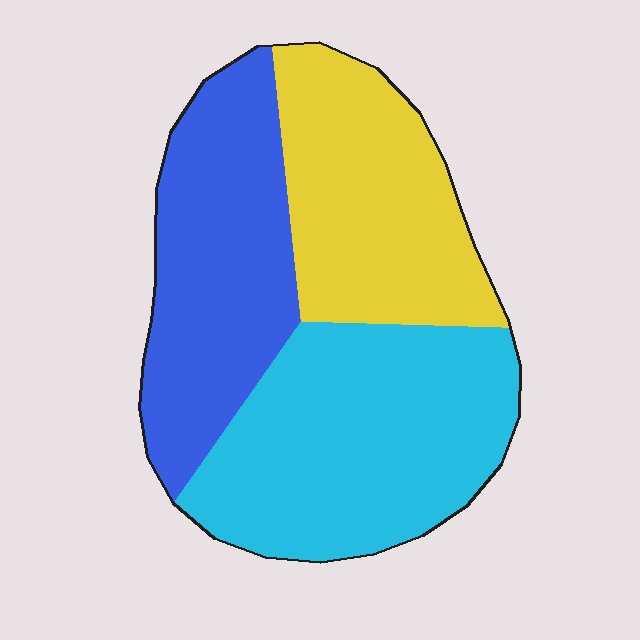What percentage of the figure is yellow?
Yellow covers around 30% of the figure.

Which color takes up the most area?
Cyan, at roughly 40%.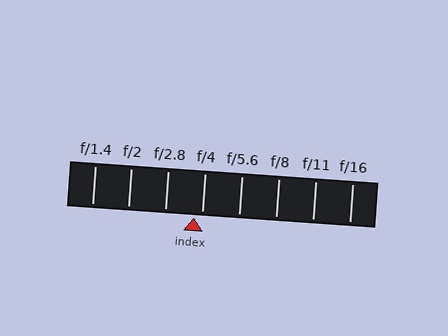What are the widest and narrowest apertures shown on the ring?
The widest aperture shown is f/1.4 and the narrowest is f/16.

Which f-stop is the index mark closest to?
The index mark is closest to f/4.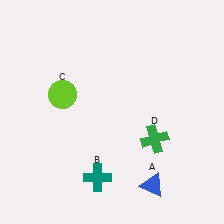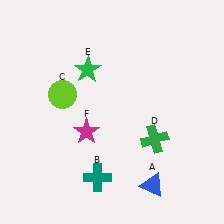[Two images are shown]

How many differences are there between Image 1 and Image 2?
There are 2 differences between the two images.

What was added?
A green star (E), a magenta star (F) were added in Image 2.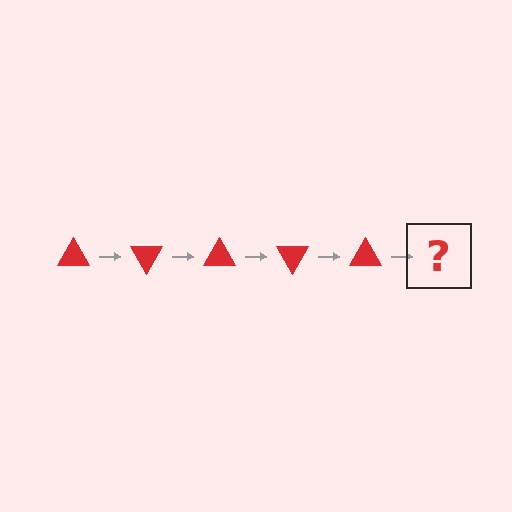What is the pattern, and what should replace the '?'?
The pattern is that the triangle rotates 60 degrees each step. The '?' should be a red triangle rotated 300 degrees.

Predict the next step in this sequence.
The next step is a red triangle rotated 300 degrees.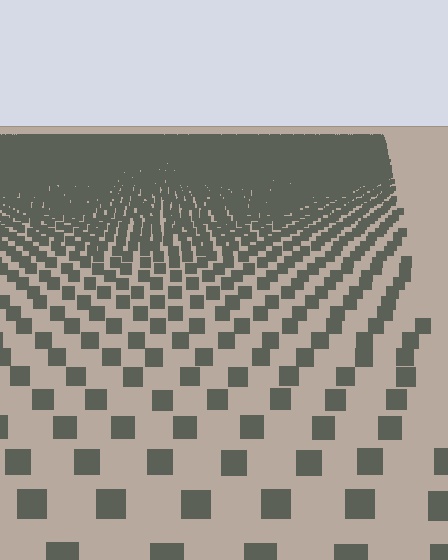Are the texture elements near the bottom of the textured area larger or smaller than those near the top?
Larger. Near the bottom, elements are closer to the viewer and appear at a bigger on-screen size.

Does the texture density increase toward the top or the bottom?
Density increases toward the top.